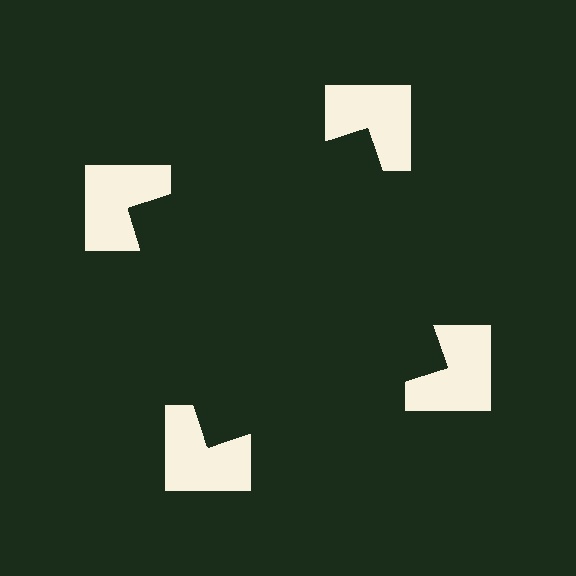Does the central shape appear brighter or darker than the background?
It typically appears slightly darker than the background, even though no actual brightness change is drawn.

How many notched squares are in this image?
There are 4 — one at each vertex of the illusory square.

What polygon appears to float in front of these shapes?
An illusory square — its edges are inferred from the aligned wedge cuts in the notched squares, not physically drawn.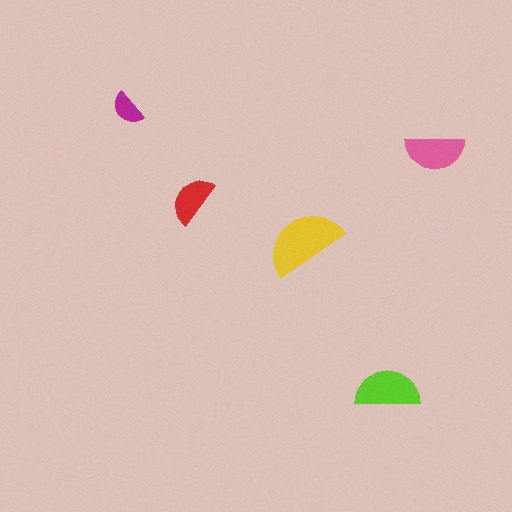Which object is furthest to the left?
The magenta semicircle is leftmost.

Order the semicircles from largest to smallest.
the yellow one, the lime one, the pink one, the red one, the magenta one.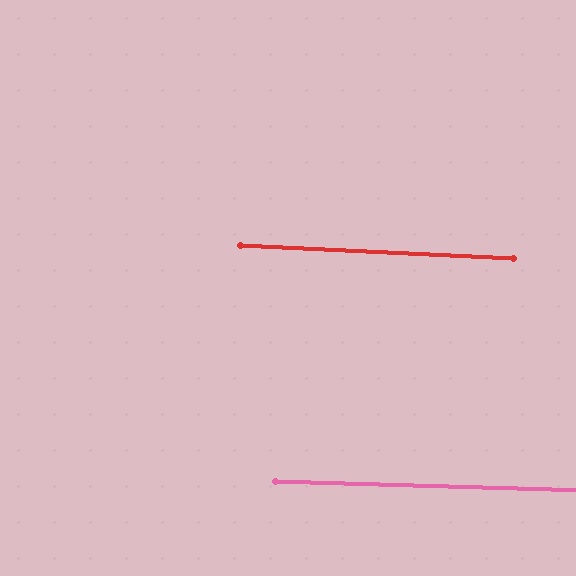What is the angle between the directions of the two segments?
Approximately 1 degree.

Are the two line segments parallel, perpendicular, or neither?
Parallel — their directions differ by only 0.9°.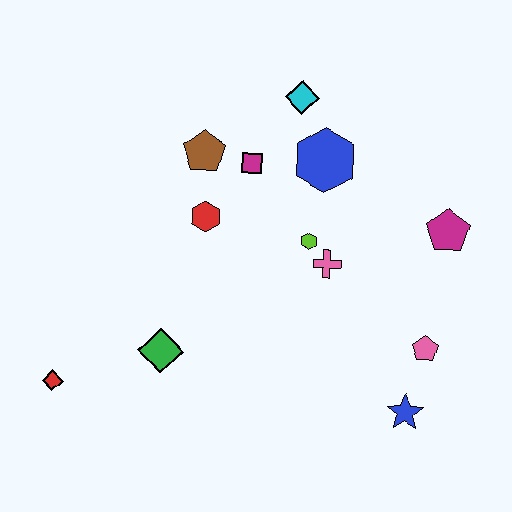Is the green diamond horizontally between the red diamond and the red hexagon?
Yes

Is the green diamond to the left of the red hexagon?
Yes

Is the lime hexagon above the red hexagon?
No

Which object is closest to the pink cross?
The lime hexagon is closest to the pink cross.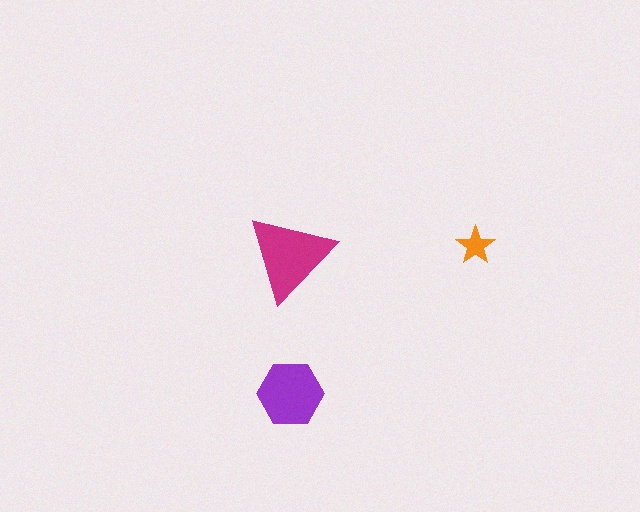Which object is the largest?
The magenta triangle.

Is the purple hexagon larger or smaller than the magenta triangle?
Smaller.